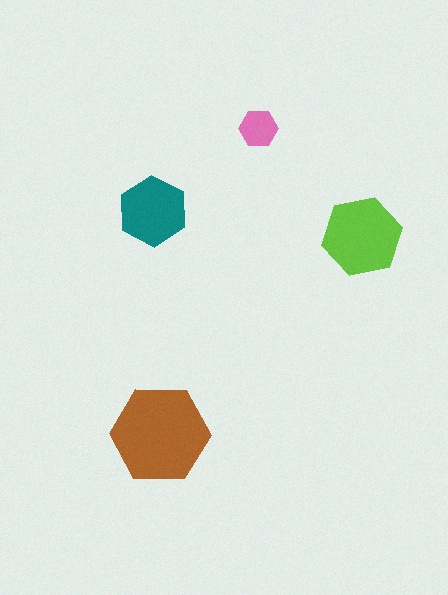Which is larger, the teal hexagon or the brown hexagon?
The brown one.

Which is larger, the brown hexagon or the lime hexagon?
The brown one.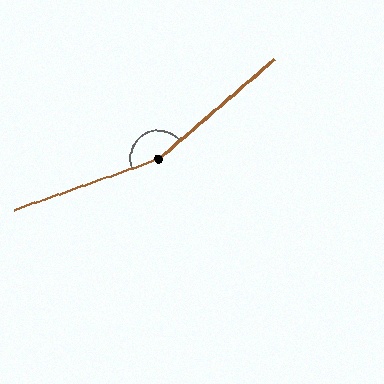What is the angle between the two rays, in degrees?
Approximately 159 degrees.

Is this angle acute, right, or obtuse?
It is obtuse.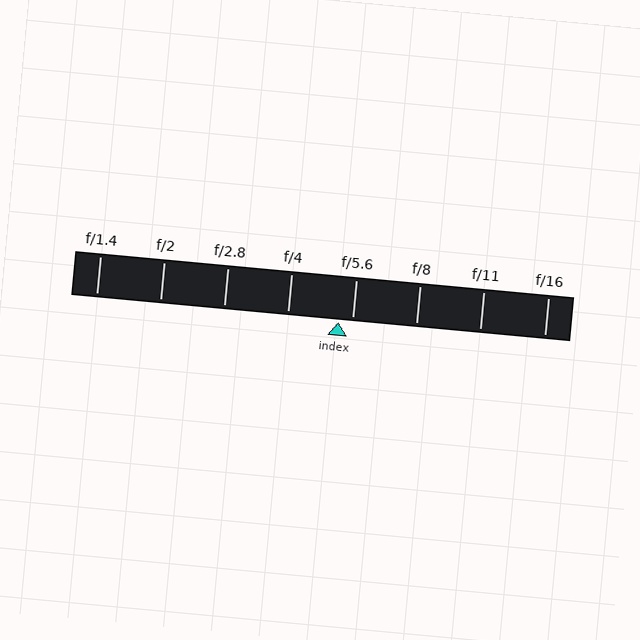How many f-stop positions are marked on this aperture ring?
There are 8 f-stop positions marked.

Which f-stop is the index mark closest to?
The index mark is closest to f/5.6.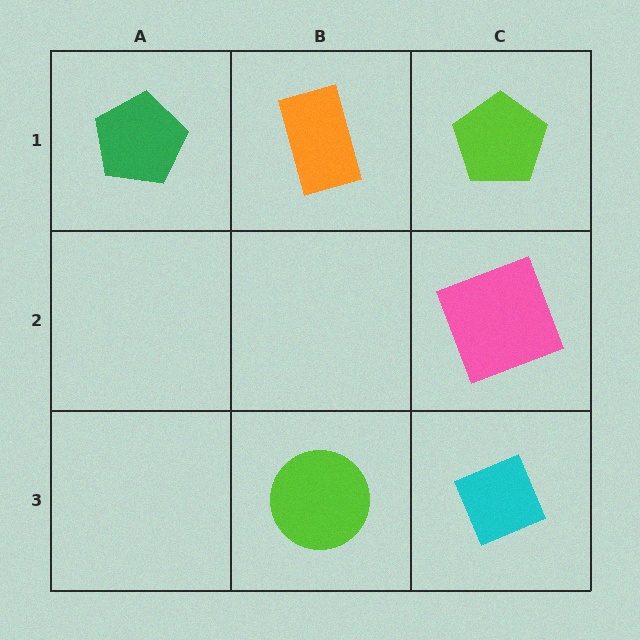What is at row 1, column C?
A lime pentagon.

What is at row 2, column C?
A pink square.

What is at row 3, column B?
A lime circle.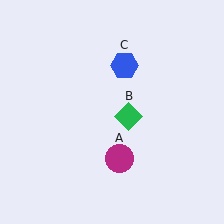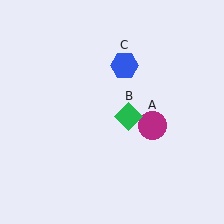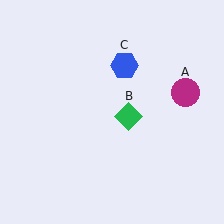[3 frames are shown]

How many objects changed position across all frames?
1 object changed position: magenta circle (object A).